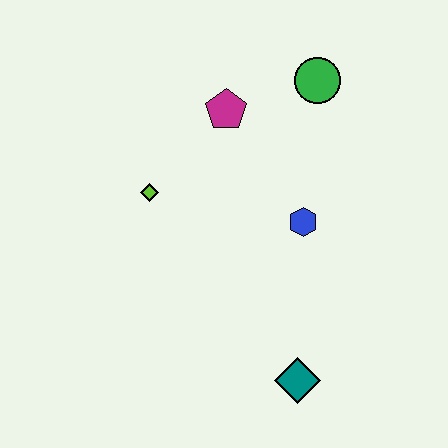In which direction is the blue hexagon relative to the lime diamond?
The blue hexagon is to the right of the lime diamond.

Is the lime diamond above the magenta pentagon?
No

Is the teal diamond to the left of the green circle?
Yes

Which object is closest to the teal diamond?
The blue hexagon is closest to the teal diamond.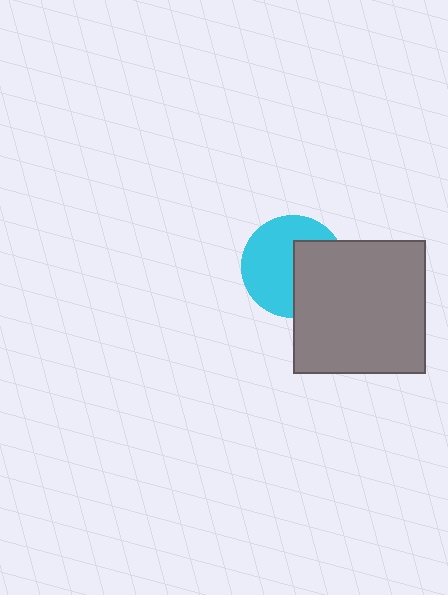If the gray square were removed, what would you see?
You would see the complete cyan circle.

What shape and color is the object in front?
The object in front is a gray square.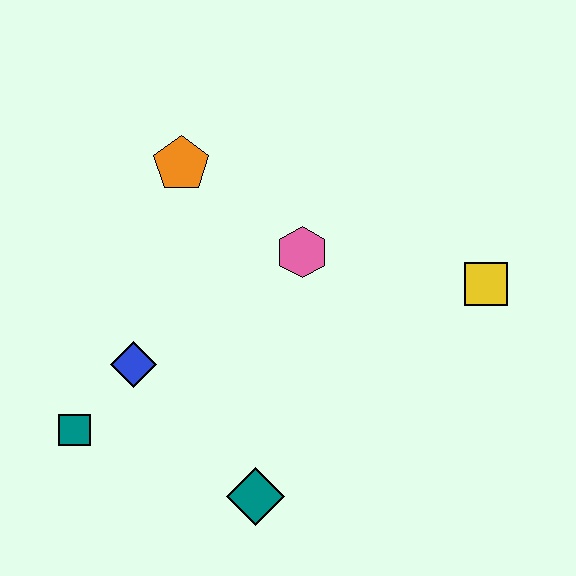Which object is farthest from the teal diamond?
The orange pentagon is farthest from the teal diamond.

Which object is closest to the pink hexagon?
The orange pentagon is closest to the pink hexagon.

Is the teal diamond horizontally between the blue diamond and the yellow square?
Yes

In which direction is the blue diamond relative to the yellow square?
The blue diamond is to the left of the yellow square.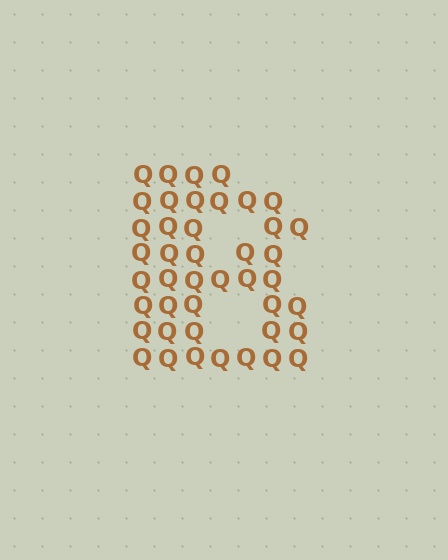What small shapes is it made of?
It is made of small letter Q's.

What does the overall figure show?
The overall figure shows the letter B.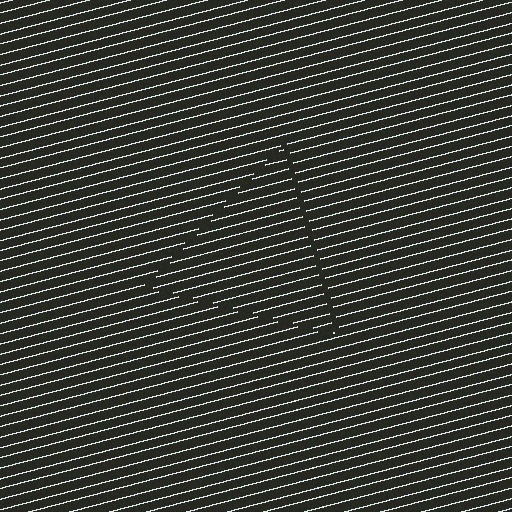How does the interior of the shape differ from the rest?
The interior of the shape contains the same grating, shifted by half a period — the contour is defined by the phase discontinuity where line-ends from the inner and outer gratings abut.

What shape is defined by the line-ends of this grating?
An illusory triangle. The interior of the shape contains the same grating, shifted by half a period — the contour is defined by the phase discontinuity where line-ends from the inner and outer gratings abut.